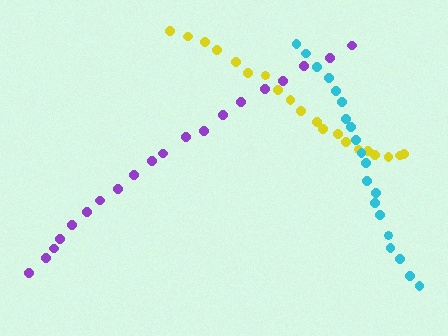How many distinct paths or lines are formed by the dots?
There are 3 distinct paths.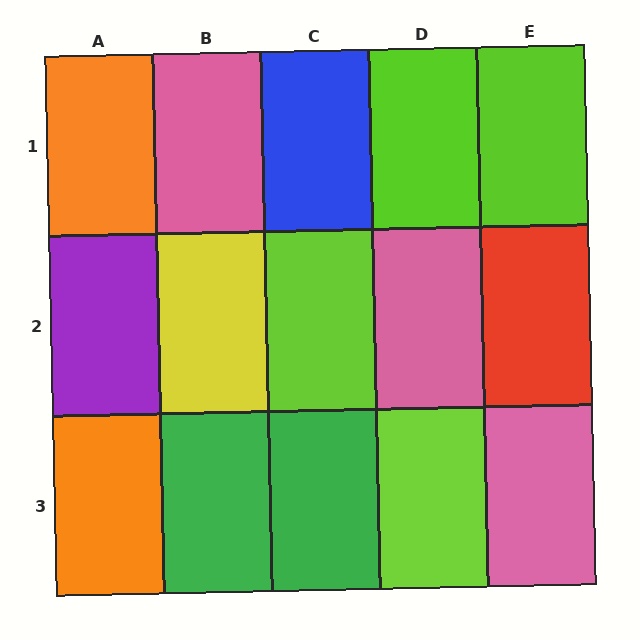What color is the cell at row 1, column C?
Blue.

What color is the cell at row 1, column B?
Pink.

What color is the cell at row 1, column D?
Lime.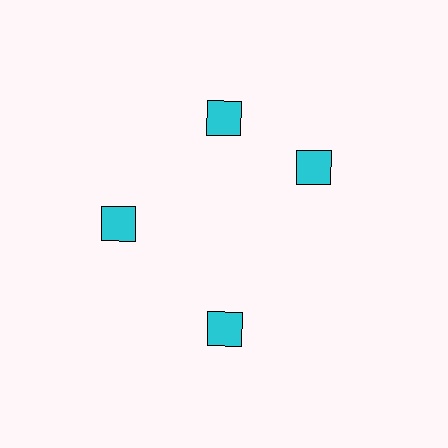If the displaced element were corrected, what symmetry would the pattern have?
It would have 4-fold rotational symmetry — the pattern would map onto itself every 90 degrees.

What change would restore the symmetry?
The symmetry would be restored by rotating it back into even spacing with its neighbors so that all 4 squares sit at equal angles and equal distance from the center.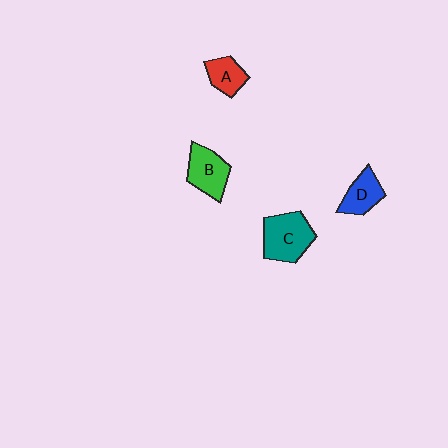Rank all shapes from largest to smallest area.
From largest to smallest: C (teal), B (green), D (blue), A (red).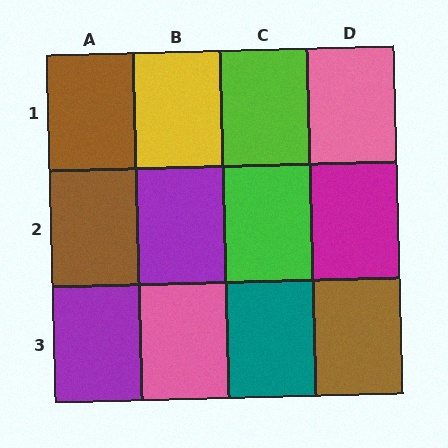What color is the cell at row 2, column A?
Brown.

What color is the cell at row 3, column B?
Pink.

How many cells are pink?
2 cells are pink.